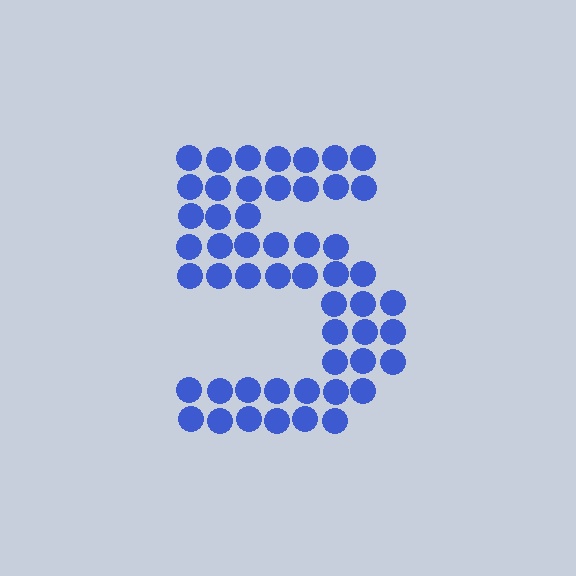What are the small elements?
The small elements are circles.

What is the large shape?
The large shape is the digit 5.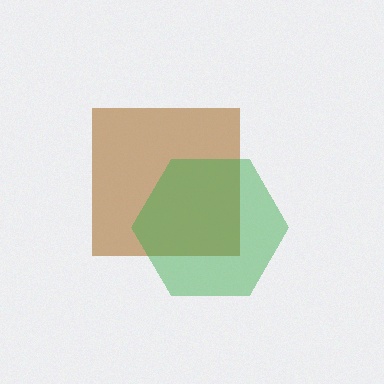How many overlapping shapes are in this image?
There are 2 overlapping shapes in the image.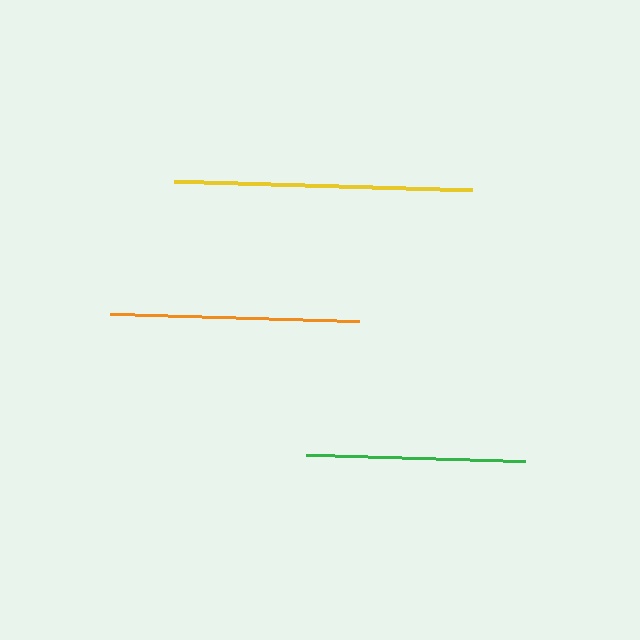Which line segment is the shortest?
The green line is the shortest at approximately 218 pixels.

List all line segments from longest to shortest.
From longest to shortest: yellow, orange, green.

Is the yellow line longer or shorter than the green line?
The yellow line is longer than the green line.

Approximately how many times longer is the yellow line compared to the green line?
The yellow line is approximately 1.4 times the length of the green line.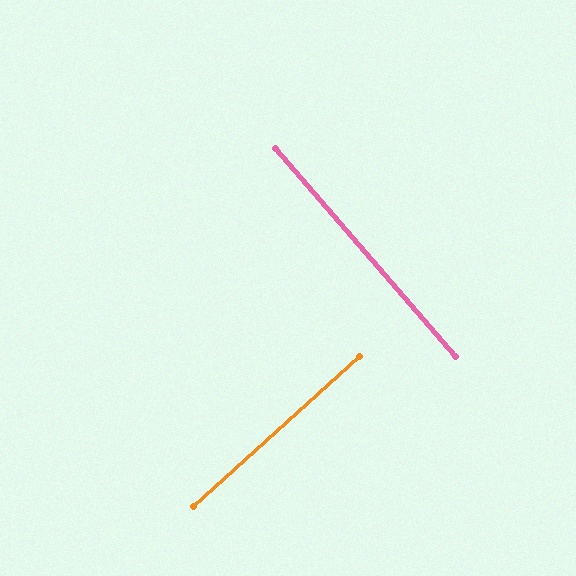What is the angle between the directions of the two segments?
Approximately 89 degrees.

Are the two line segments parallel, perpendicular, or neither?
Perpendicular — they meet at approximately 89°.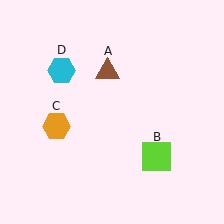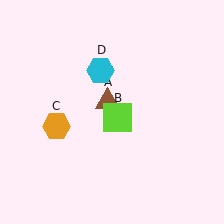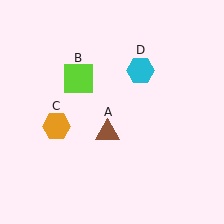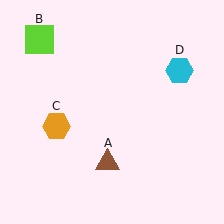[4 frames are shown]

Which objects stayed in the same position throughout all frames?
Orange hexagon (object C) remained stationary.